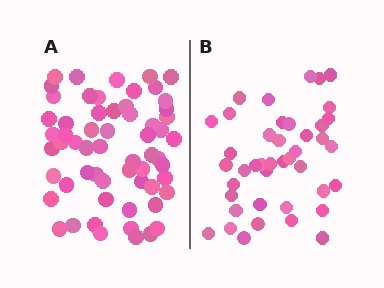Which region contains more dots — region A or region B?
Region A (the left region) has more dots.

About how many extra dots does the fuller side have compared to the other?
Region A has approximately 20 more dots than region B.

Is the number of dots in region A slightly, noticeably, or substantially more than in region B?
Region A has noticeably more, but not dramatically so. The ratio is roughly 1.4 to 1.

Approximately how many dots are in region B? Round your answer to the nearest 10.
About 40 dots. (The exact count is 42, which rounds to 40.)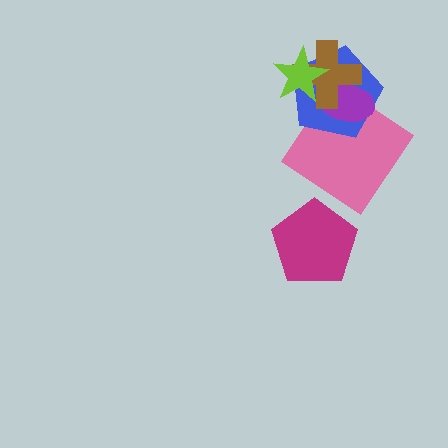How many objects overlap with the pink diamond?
2 objects overlap with the pink diamond.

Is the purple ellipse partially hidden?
Yes, it is partially covered by another shape.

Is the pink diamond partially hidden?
Yes, it is partially covered by another shape.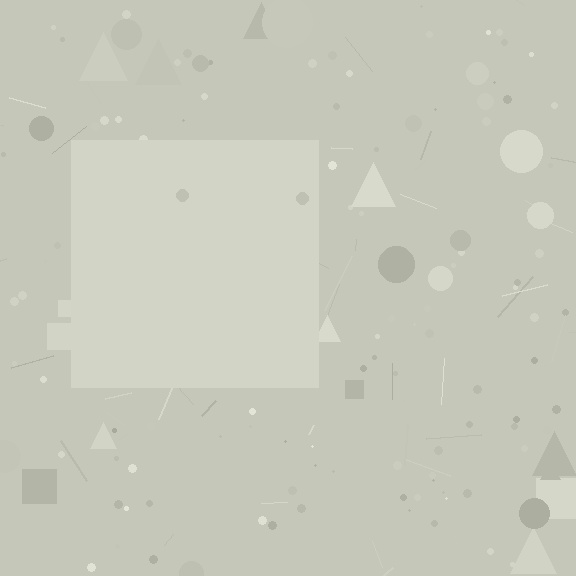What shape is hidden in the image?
A square is hidden in the image.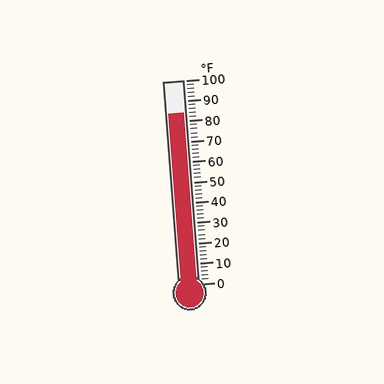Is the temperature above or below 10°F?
The temperature is above 10°F.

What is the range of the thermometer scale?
The thermometer scale ranges from 0°F to 100°F.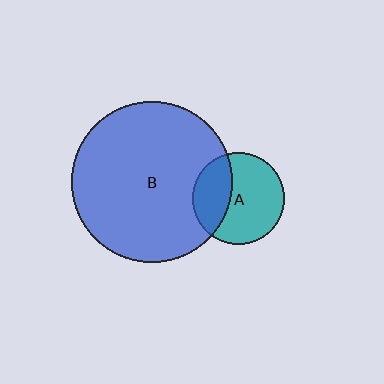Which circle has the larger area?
Circle B (blue).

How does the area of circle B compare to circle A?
Approximately 3.1 times.